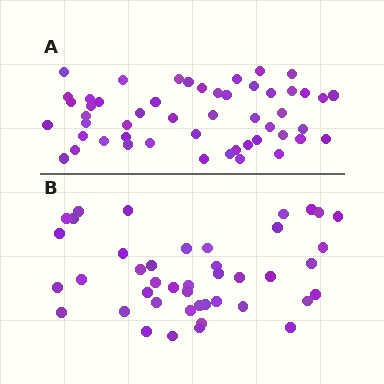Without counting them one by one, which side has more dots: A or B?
Region A (the top region) has more dots.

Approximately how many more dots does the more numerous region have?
Region A has roughly 8 or so more dots than region B.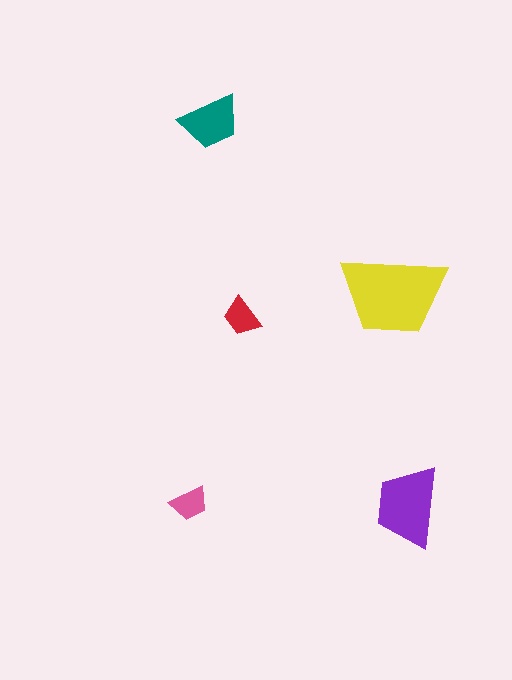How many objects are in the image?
There are 5 objects in the image.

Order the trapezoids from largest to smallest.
the yellow one, the purple one, the teal one, the red one, the pink one.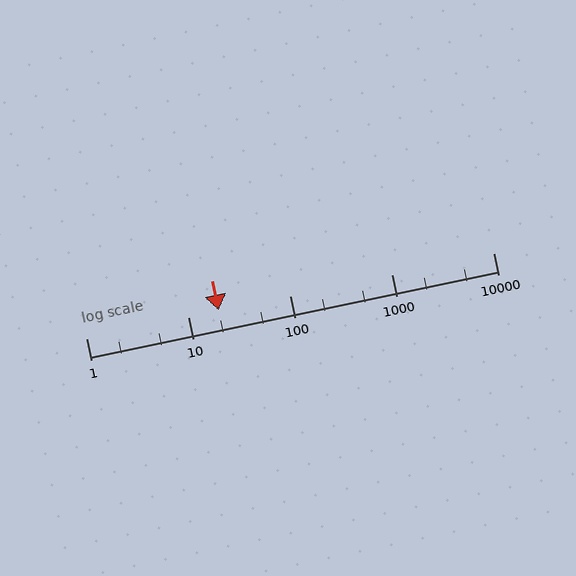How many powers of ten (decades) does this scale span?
The scale spans 4 decades, from 1 to 10000.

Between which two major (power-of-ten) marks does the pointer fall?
The pointer is between 10 and 100.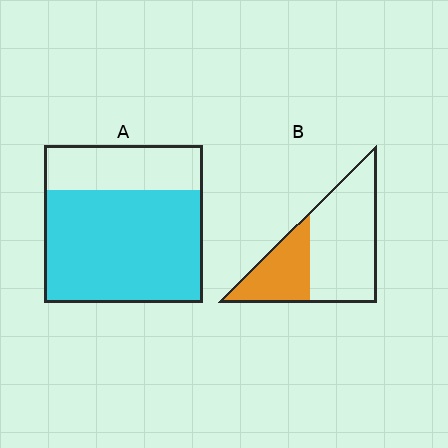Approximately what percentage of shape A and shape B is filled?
A is approximately 70% and B is approximately 35%.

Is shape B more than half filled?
No.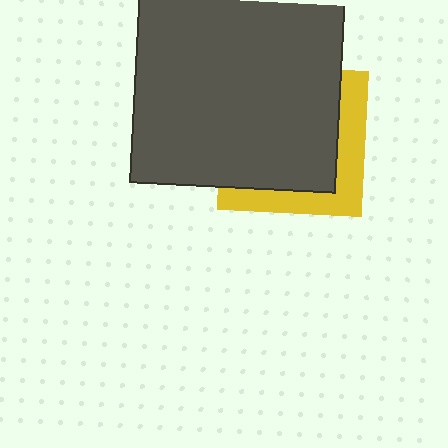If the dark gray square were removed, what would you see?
You would see the complete yellow square.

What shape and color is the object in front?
The object in front is a dark gray square.